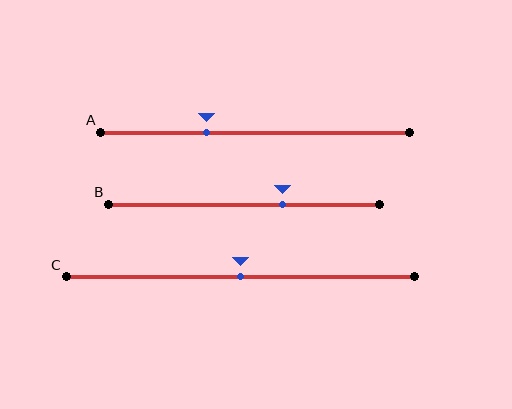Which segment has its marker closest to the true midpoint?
Segment C has its marker closest to the true midpoint.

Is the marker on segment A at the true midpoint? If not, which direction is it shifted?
No, the marker on segment A is shifted to the left by about 16% of the segment length.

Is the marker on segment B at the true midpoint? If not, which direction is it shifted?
No, the marker on segment B is shifted to the right by about 14% of the segment length.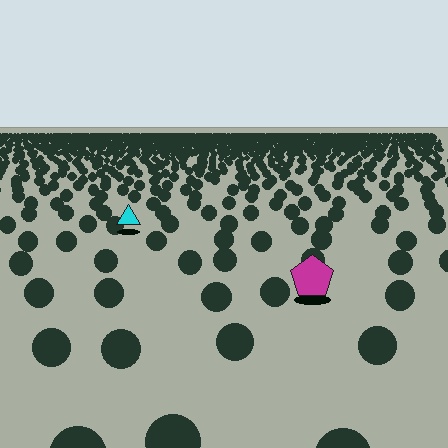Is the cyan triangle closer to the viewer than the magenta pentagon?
No. The magenta pentagon is closer — you can tell from the texture gradient: the ground texture is coarser near it.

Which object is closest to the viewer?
The magenta pentagon is closest. The texture marks near it are larger and more spread out.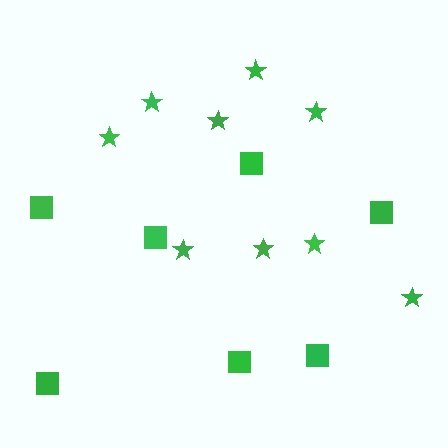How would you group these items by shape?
There are 2 groups: one group of stars (9) and one group of squares (7).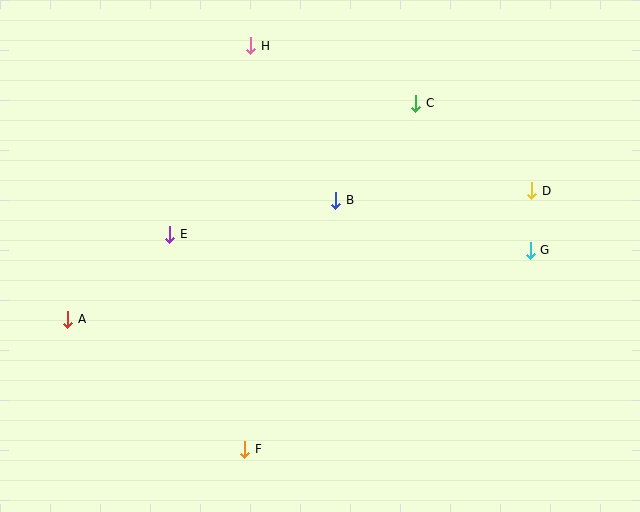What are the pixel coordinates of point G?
Point G is at (530, 250).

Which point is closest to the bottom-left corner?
Point A is closest to the bottom-left corner.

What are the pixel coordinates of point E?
Point E is at (170, 234).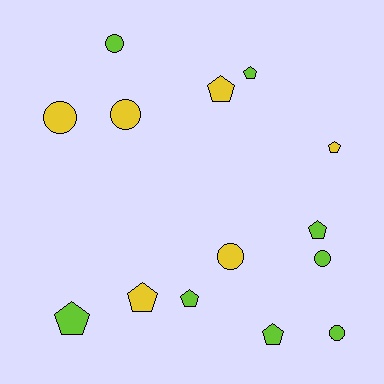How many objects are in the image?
There are 14 objects.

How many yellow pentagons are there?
There are 3 yellow pentagons.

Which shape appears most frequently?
Pentagon, with 8 objects.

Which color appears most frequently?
Lime, with 8 objects.